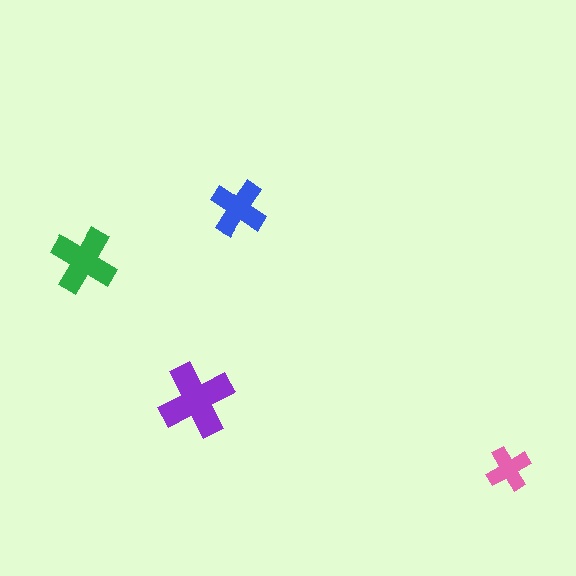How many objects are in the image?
There are 4 objects in the image.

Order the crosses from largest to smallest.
the purple one, the green one, the blue one, the pink one.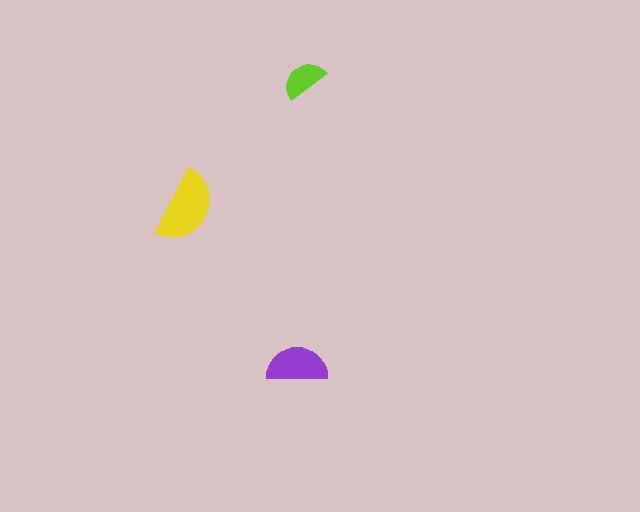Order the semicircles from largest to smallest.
the yellow one, the purple one, the lime one.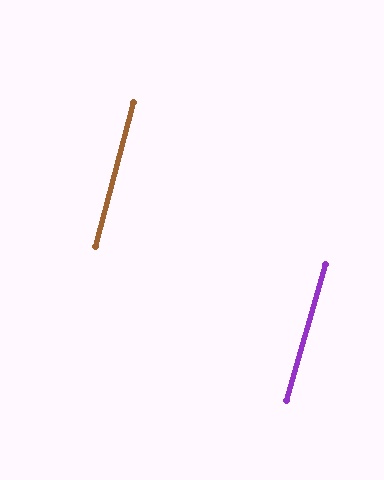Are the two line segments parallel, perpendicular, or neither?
Parallel — their directions differ by only 1.3°.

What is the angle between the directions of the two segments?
Approximately 1 degree.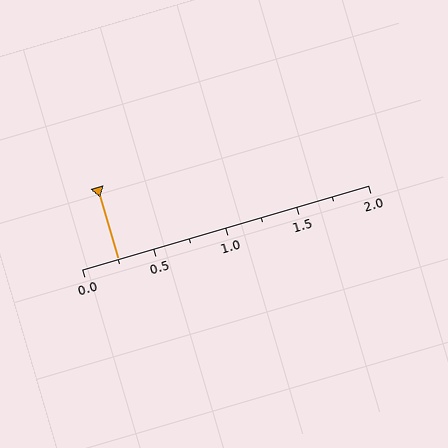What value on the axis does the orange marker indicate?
The marker indicates approximately 0.25.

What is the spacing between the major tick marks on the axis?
The major ticks are spaced 0.5 apart.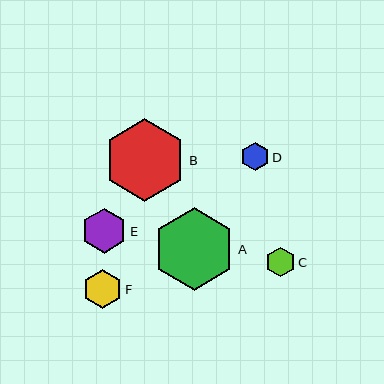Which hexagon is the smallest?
Hexagon D is the smallest with a size of approximately 28 pixels.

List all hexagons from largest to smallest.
From largest to smallest: A, B, E, F, C, D.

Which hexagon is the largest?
Hexagon A is the largest with a size of approximately 83 pixels.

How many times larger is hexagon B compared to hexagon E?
Hexagon B is approximately 1.8 times the size of hexagon E.